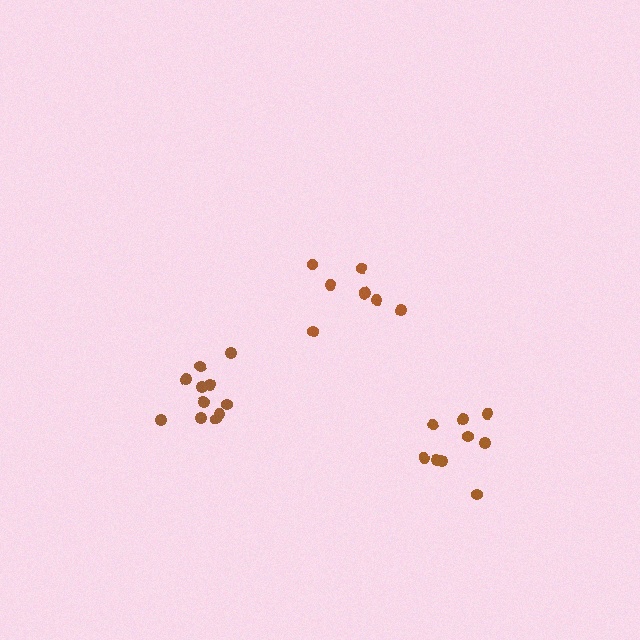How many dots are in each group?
Group 1: 8 dots, Group 2: 11 dots, Group 3: 9 dots (28 total).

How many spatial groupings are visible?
There are 3 spatial groupings.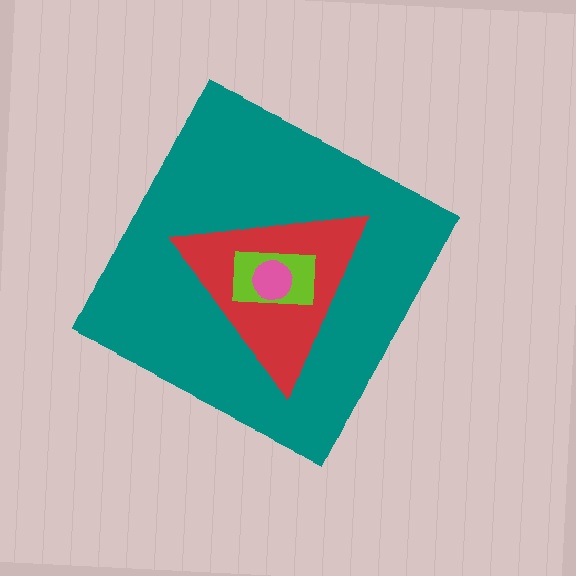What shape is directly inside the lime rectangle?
The pink circle.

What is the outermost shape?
The teal diamond.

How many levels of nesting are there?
4.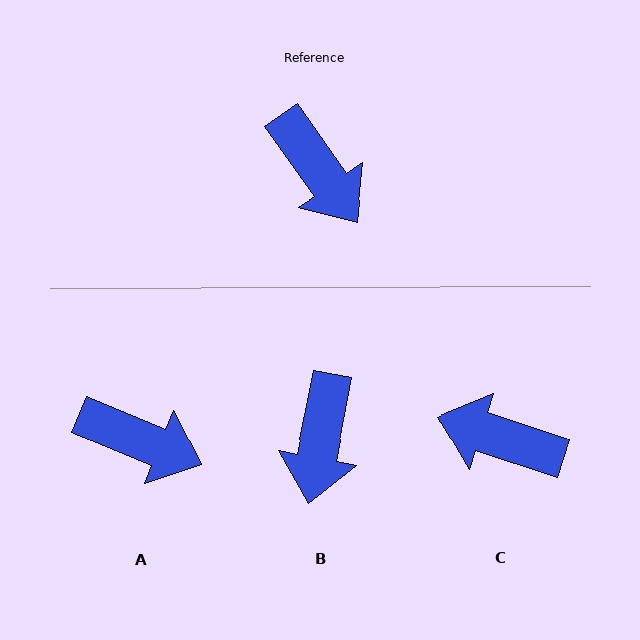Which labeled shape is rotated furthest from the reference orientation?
C, about 143 degrees away.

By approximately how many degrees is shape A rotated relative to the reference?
Approximately 33 degrees counter-clockwise.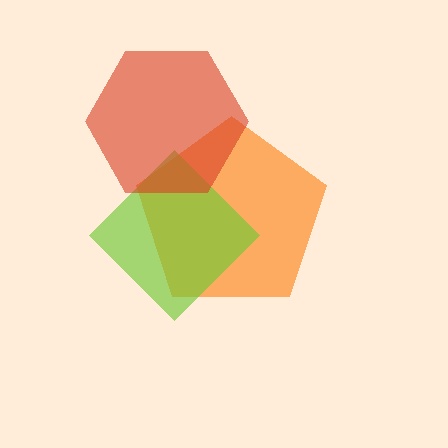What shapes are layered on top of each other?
The layered shapes are: an orange pentagon, a lime diamond, a red hexagon.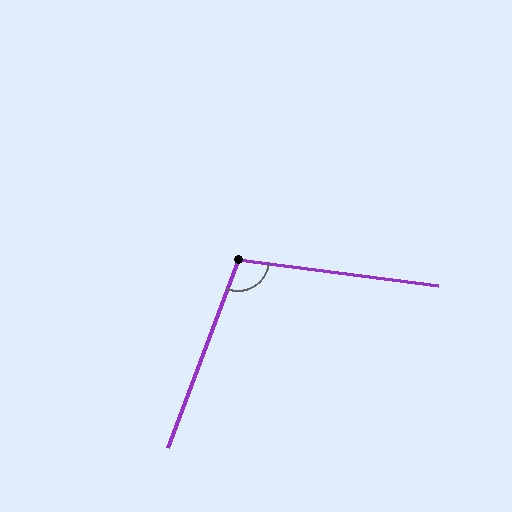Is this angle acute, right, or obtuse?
It is obtuse.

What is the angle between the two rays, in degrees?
Approximately 103 degrees.